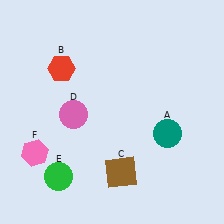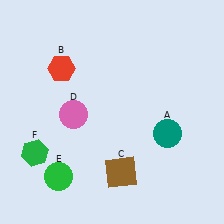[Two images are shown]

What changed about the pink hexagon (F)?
In Image 1, F is pink. In Image 2, it changed to green.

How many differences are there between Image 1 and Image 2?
There is 1 difference between the two images.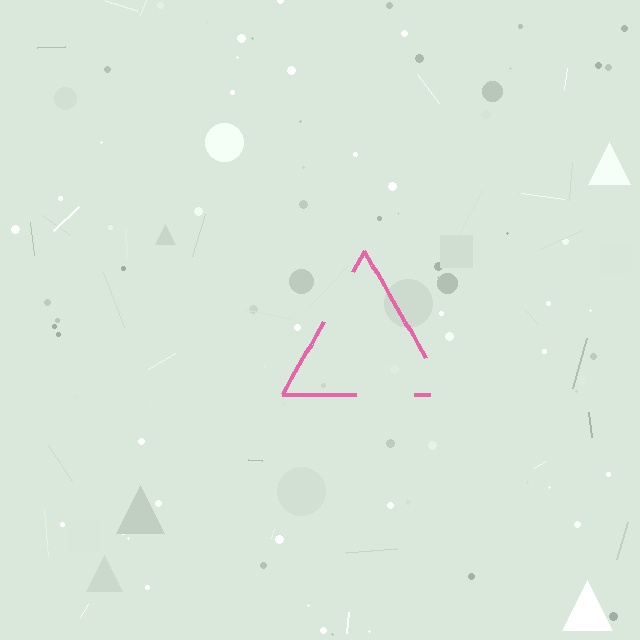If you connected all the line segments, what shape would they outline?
They would outline a triangle.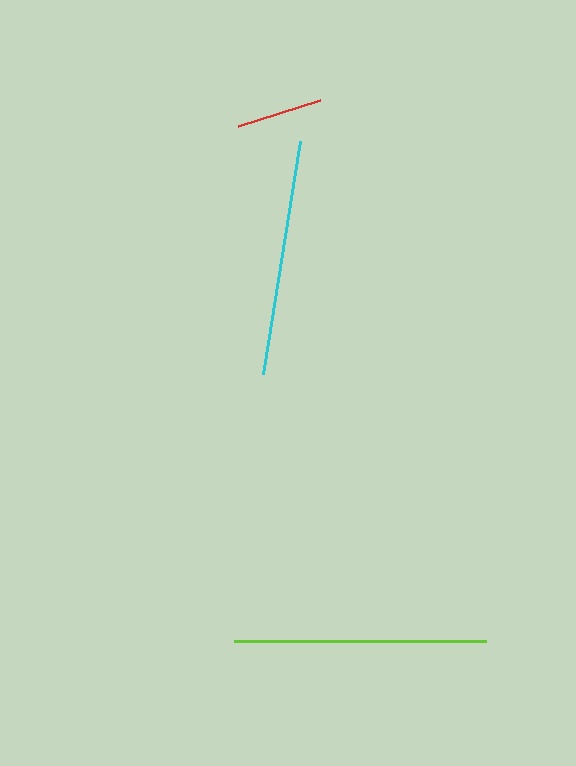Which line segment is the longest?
The lime line is the longest at approximately 252 pixels.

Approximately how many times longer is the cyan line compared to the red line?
The cyan line is approximately 2.7 times the length of the red line.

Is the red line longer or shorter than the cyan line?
The cyan line is longer than the red line.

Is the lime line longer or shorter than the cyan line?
The lime line is longer than the cyan line.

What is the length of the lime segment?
The lime segment is approximately 252 pixels long.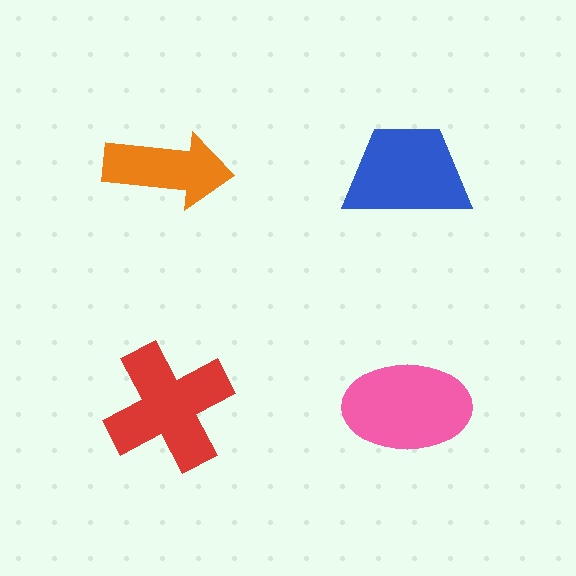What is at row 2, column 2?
A pink ellipse.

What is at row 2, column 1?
A red cross.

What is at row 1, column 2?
A blue trapezoid.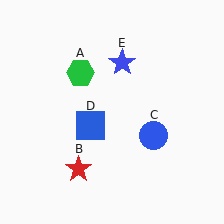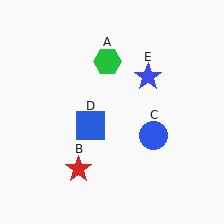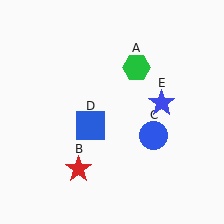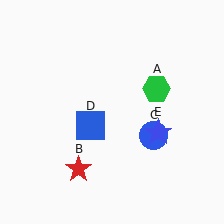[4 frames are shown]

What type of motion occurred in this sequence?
The green hexagon (object A), blue star (object E) rotated clockwise around the center of the scene.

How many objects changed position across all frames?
2 objects changed position: green hexagon (object A), blue star (object E).